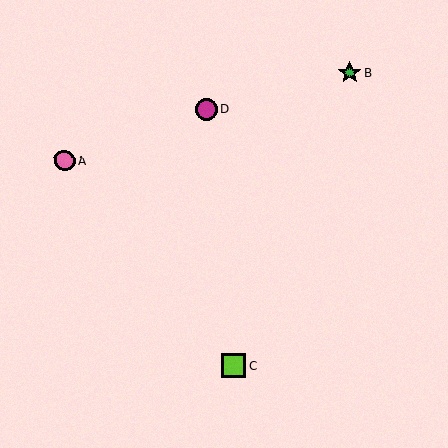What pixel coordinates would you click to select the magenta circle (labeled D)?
Click at (207, 110) to select the magenta circle D.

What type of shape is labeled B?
Shape B is a green star.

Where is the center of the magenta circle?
The center of the magenta circle is at (207, 110).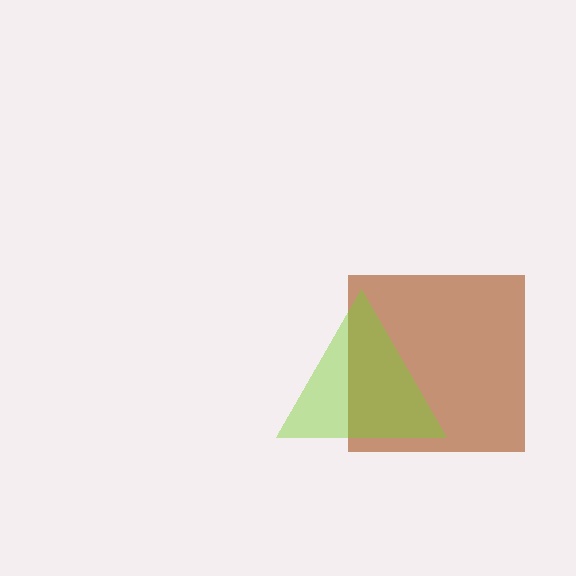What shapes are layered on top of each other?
The layered shapes are: a brown square, a lime triangle.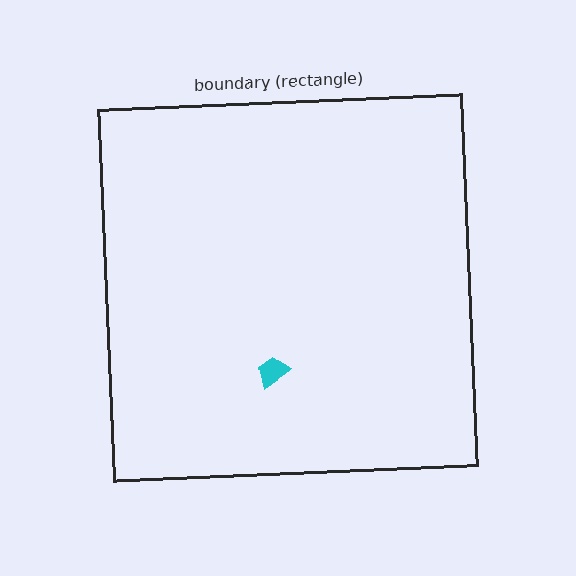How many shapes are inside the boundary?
1 inside, 0 outside.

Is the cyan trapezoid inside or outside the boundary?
Inside.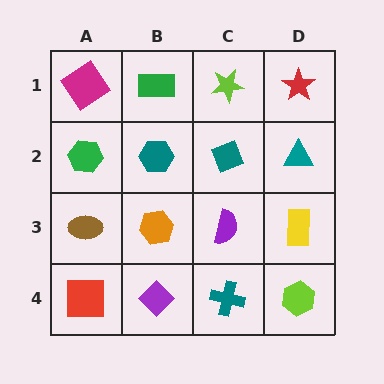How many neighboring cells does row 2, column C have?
4.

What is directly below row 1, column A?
A green hexagon.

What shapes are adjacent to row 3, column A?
A green hexagon (row 2, column A), a red square (row 4, column A), an orange hexagon (row 3, column B).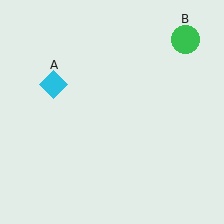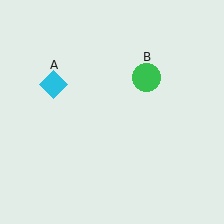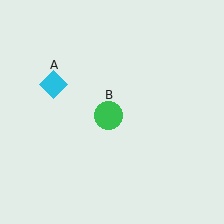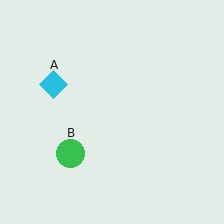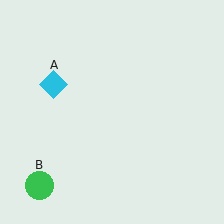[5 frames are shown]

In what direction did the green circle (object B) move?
The green circle (object B) moved down and to the left.